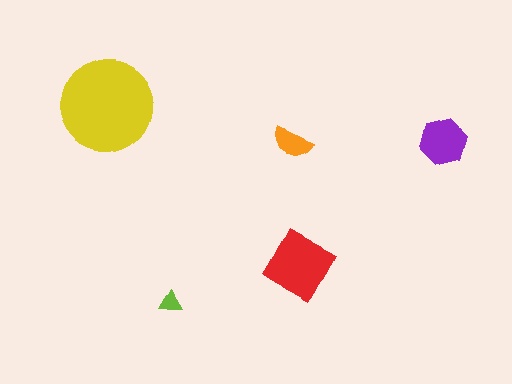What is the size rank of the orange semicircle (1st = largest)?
4th.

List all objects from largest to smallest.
The yellow circle, the red diamond, the purple hexagon, the orange semicircle, the lime triangle.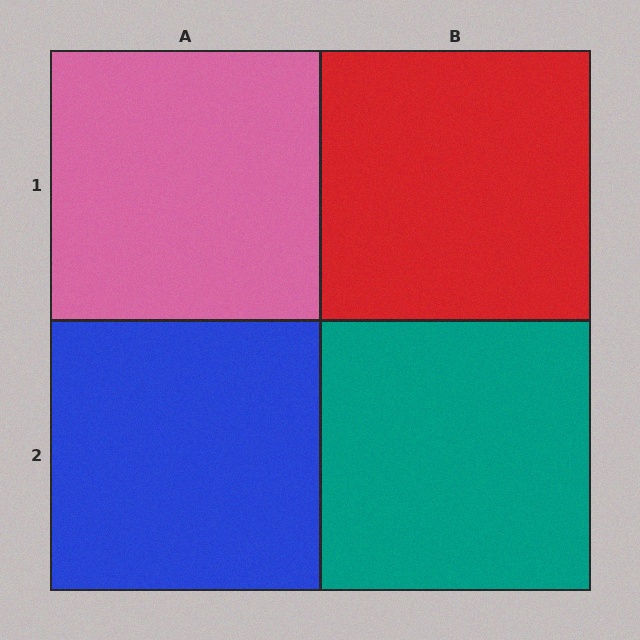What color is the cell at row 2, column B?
Teal.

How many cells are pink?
1 cell is pink.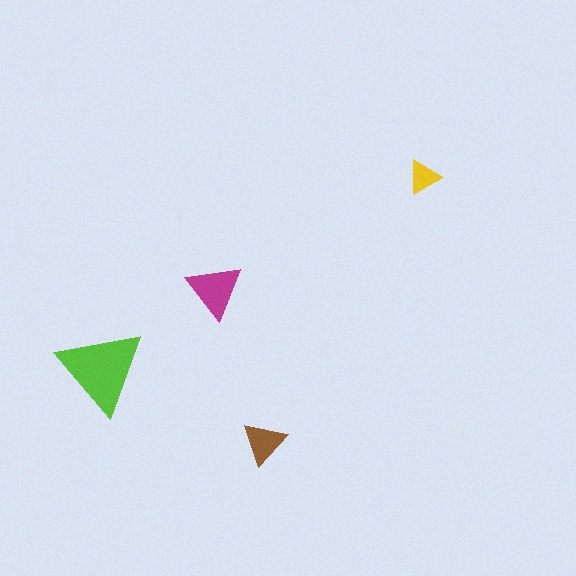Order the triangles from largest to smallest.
the lime one, the magenta one, the brown one, the yellow one.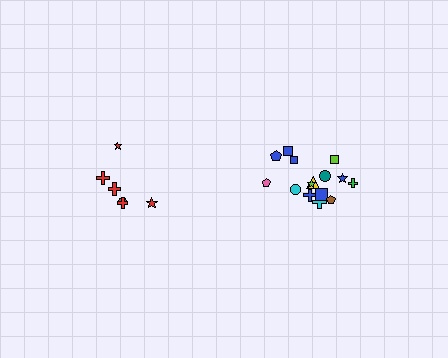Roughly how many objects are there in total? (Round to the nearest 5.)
Roughly 20 objects in total.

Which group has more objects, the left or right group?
The right group.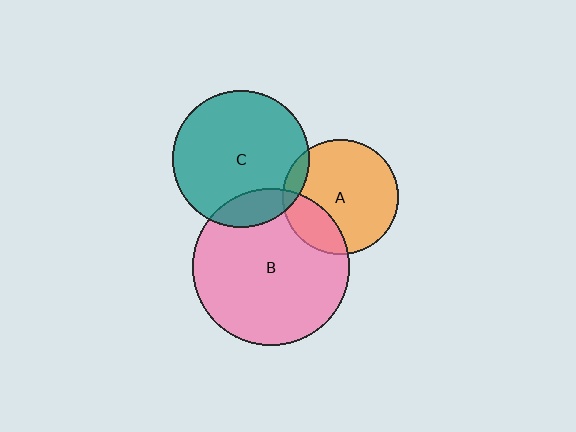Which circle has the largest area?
Circle B (pink).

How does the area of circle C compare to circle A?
Approximately 1.4 times.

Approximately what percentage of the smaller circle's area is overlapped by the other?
Approximately 10%.